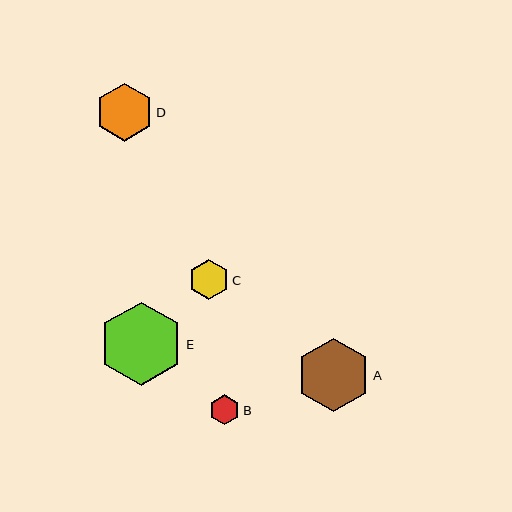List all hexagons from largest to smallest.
From largest to smallest: E, A, D, C, B.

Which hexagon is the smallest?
Hexagon B is the smallest with a size of approximately 30 pixels.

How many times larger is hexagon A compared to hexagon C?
Hexagon A is approximately 1.9 times the size of hexagon C.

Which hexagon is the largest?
Hexagon E is the largest with a size of approximately 84 pixels.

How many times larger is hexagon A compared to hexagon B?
Hexagon A is approximately 2.5 times the size of hexagon B.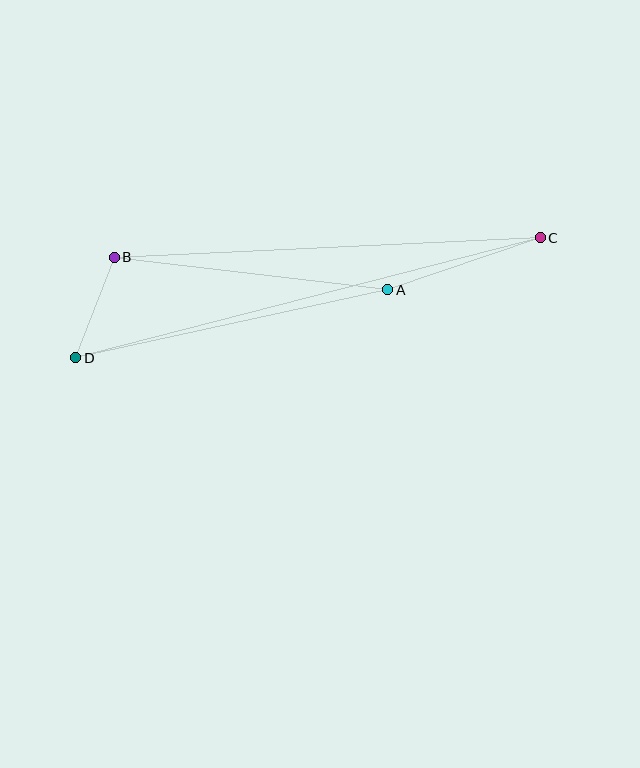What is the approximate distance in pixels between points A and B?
The distance between A and B is approximately 275 pixels.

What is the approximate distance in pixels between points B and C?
The distance between B and C is approximately 427 pixels.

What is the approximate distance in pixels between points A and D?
The distance between A and D is approximately 319 pixels.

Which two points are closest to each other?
Points B and D are closest to each other.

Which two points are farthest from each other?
Points C and D are farthest from each other.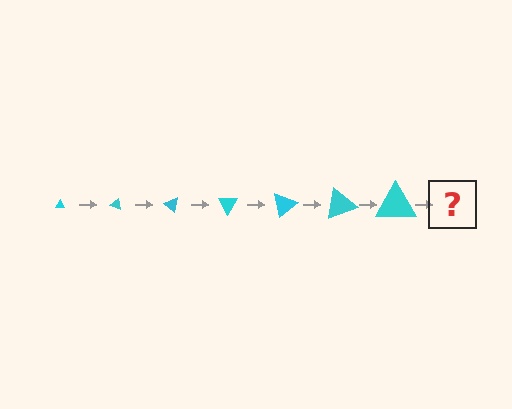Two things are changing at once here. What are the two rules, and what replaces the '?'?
The two rules are that the triangle grows larger each step and it rotates 20 degrees each step. The '?' should be a triangle, larger than the previous one and rotated 140 degrees from the start.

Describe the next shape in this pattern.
It should be a triangle, larger than the previous one and rotated 140 degrees from the start.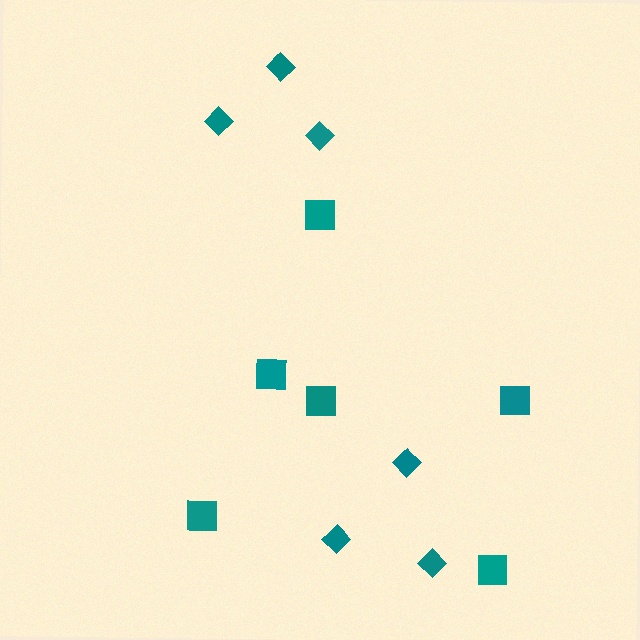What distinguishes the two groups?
There are 2 groups: one group of squares (6) and one group of diamonds (6).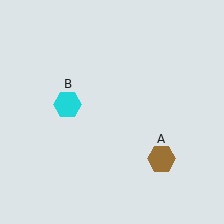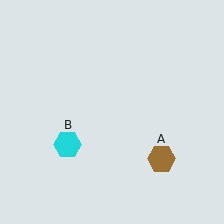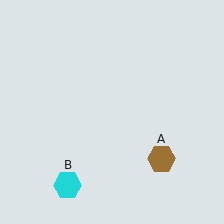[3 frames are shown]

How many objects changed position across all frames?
1 object changed position: cyan hexagon (object B).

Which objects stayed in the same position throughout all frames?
Brown hexagon (object A) remained stationary.